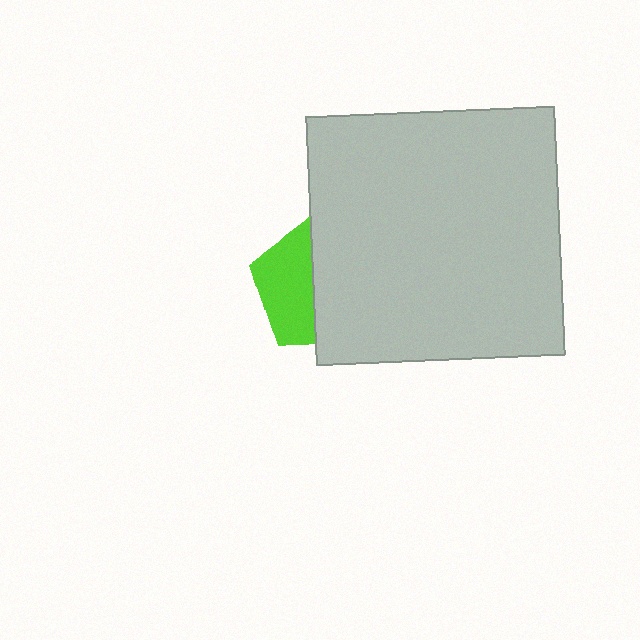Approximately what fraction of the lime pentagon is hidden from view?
Roughly 57% of the lime pentagon is hidden behind the light gray square.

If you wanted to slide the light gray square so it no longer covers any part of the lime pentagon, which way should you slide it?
Slide it right — that is the most direct way to separate the two shapes.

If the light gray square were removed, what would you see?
You would see the complete lime pentagon.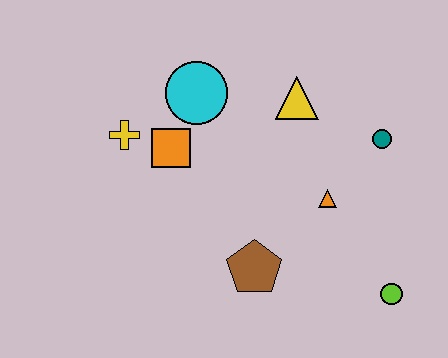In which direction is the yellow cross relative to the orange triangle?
The yellow cross is to the left of the orange triangle.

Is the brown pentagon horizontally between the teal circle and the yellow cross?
Yes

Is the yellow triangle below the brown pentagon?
No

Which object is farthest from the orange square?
The lime circle is farthest from the orange square.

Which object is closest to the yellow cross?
The orange square is closest to the yellow cross.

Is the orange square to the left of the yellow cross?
No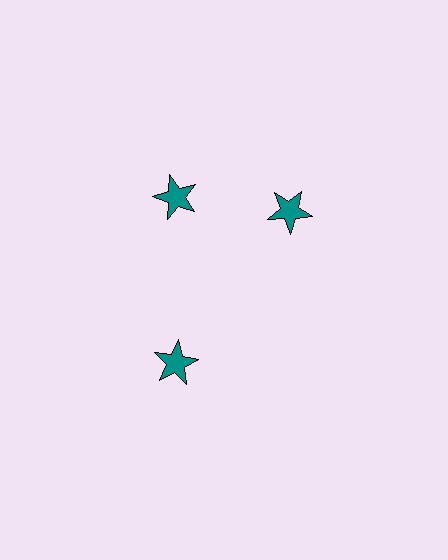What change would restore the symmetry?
The symmetry would be restored by rotating it back into even spacing with its neighbors so that all 3 stars sit at equal angles and equal distance from the center.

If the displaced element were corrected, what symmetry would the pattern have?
It would have 3-fold rotational symmetry — the pattern would map onto itself every 120 degrees.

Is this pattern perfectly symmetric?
No. The 3 teal stars are arranged in a ring, but one element near the 3 o'clock position is rotated out of alignment along the ring, breaking the 3-fold rotational symmetry.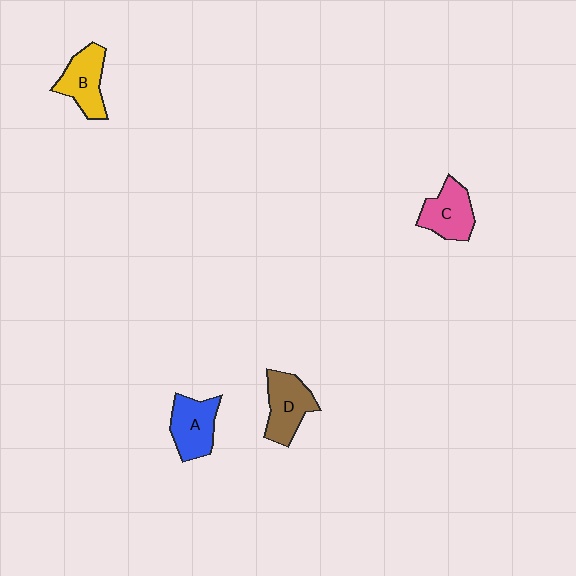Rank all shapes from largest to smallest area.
From largest to smallest: D (brown), A (blue), B (yellow), C (pink).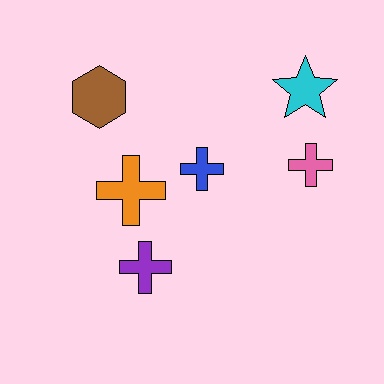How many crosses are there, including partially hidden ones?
There are 4 crosses.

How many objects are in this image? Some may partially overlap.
There are 6 objects.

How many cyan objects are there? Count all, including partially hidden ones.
There is 1 cyan object.